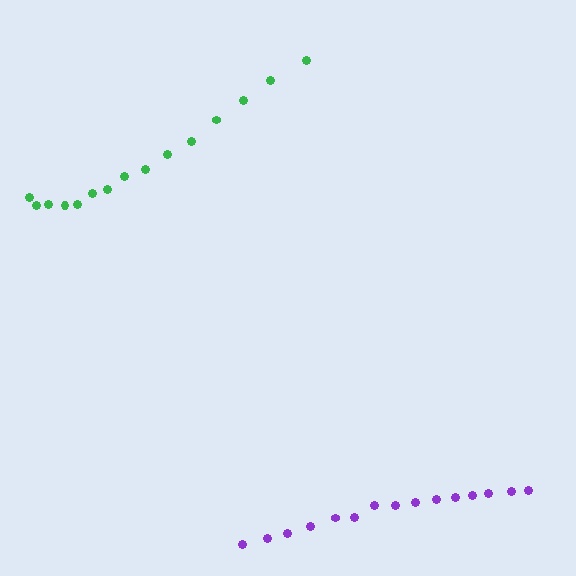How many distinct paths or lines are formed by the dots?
There are 2 distinct paths.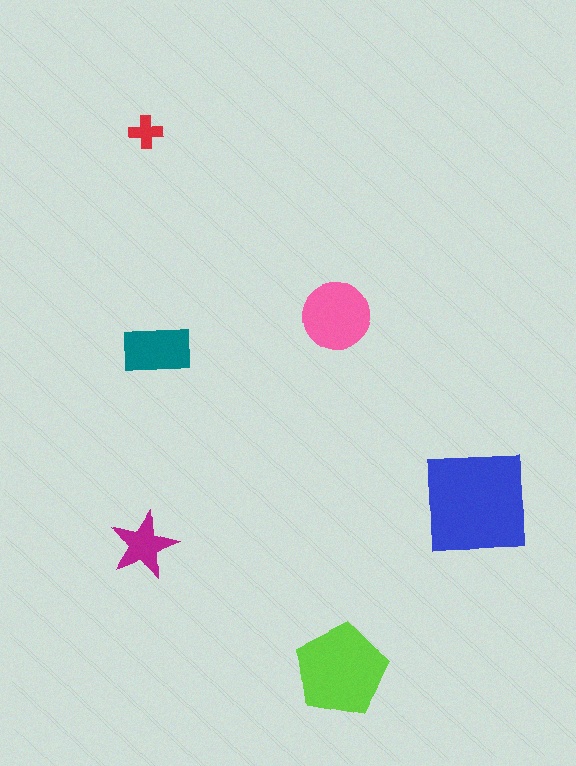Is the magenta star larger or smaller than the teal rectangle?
Smaller.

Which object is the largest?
The blue square.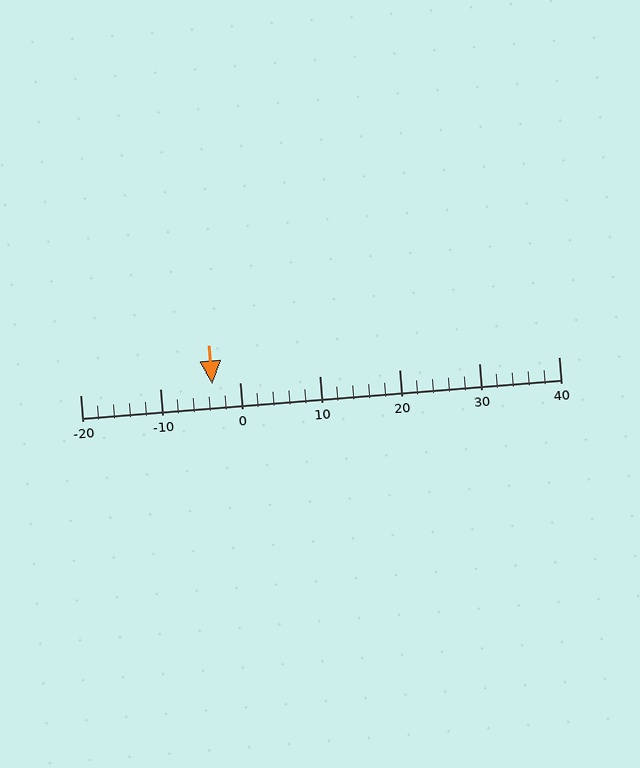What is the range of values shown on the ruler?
The ruler shows values from -20 to 40.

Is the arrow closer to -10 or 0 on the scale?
The arrow is closer to 0.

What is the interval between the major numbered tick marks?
The major tick marks are spaced 10 units apart.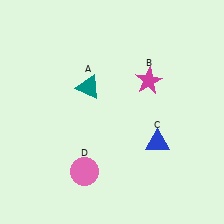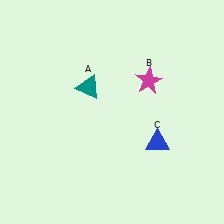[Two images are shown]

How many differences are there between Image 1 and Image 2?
There is 1 difference between the two images.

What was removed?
The pink circle (D) was removed in Image 2.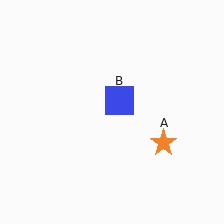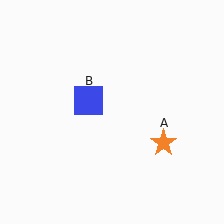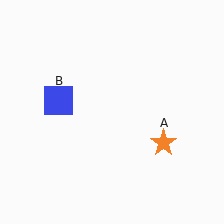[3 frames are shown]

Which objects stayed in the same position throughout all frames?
Orange star (object A) remained stationary.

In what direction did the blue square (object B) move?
The blue square (object B) moved left.